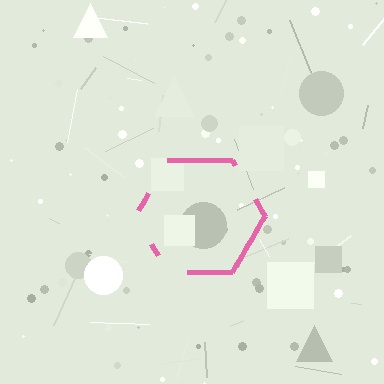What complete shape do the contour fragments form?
The contour fragments form a hexagon.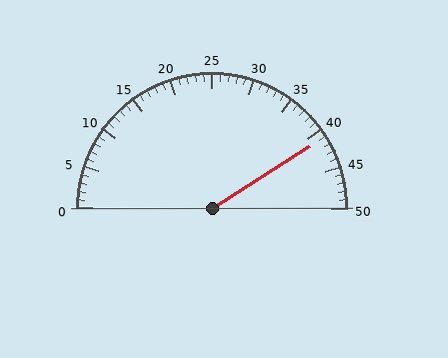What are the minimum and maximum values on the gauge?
The gauge ranges from 0 to 50.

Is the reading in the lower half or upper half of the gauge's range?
The reading is in the upper half of the range (0 to 50).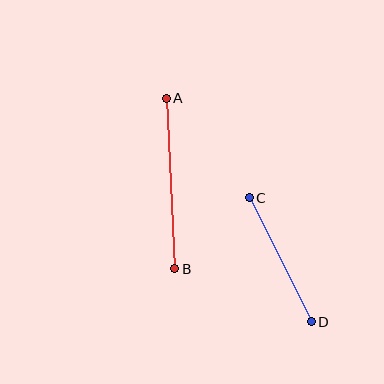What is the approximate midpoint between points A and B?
The midpoint is at approximately (171, 184) pixels.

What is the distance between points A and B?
The distance is approximately 171 pixels.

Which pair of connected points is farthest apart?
Points A and B are farthest apart.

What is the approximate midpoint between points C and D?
The midpoint is at approximately (280, 260) pixels.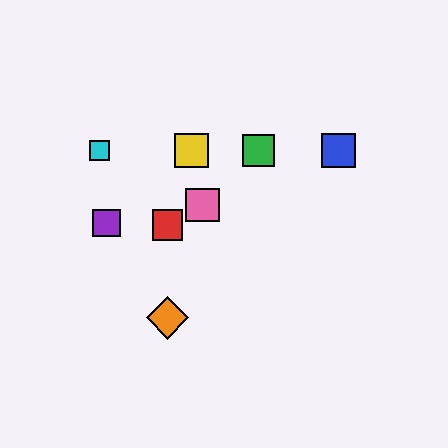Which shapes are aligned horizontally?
The blue square, the green square, the yellow square, the cyan square are aligned horizontally.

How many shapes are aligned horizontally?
4 shapes (the blue square, the green square, the yellow square, the cyan square) are aligned horizontally.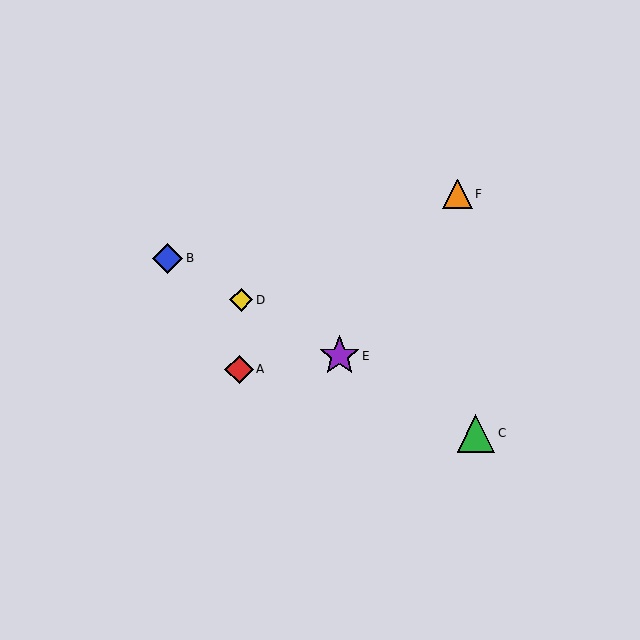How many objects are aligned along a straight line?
4 objects (B, C, D, E) are aligned along a straight line.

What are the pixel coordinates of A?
Object A is at (239, 370).